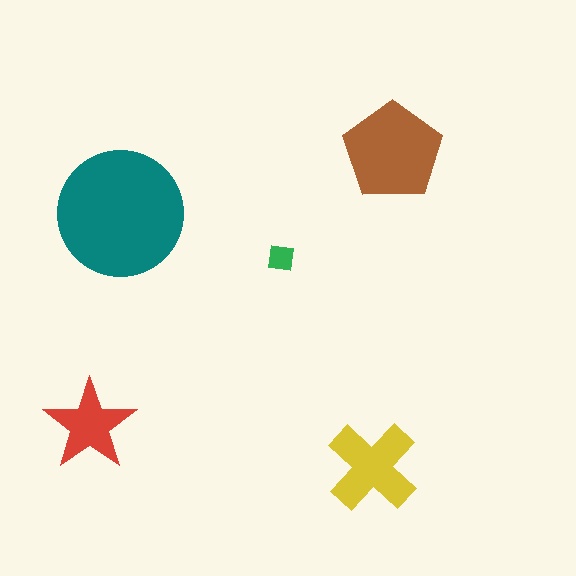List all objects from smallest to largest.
The green square, the red star, the yellow cross, the brown pentagon, the teal circle.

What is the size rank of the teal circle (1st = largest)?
1st.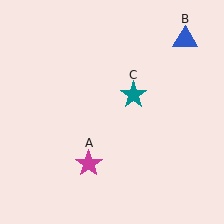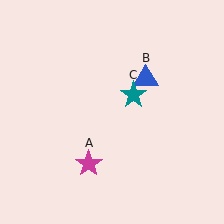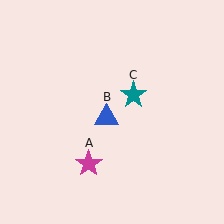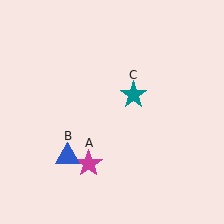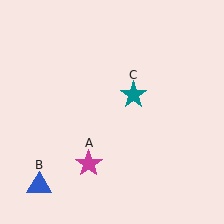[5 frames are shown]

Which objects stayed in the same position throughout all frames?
Magenta star (object A) and teal star (object C) remained stationary.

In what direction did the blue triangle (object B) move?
The blue triangle (object B) moved down and to the left.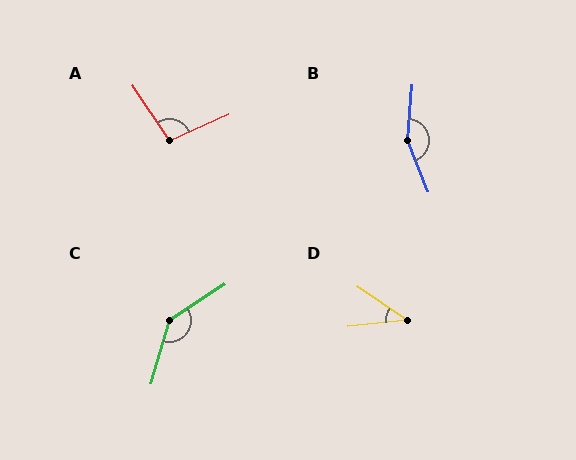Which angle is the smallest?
D, at approximately 40 degrees.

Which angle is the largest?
B, at approximately 153 degrees.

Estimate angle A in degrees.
Approximately 99 degrees.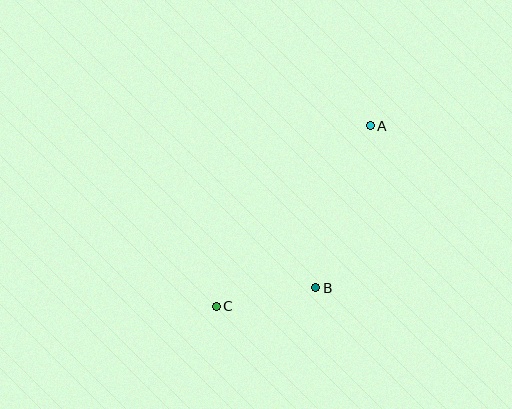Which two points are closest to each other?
Points B and C are closest to each other.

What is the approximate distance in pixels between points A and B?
The distance between A and B is approximately 171 pixels.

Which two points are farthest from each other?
Points A and C are farthest from each other.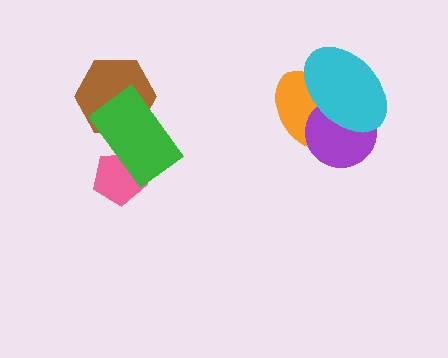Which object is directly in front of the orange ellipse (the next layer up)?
The purple circle is directly in front of the orange ellipse.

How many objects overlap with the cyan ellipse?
2 objects overlap with the cyan ellipse.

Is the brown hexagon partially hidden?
Yes, it is partially covered by another shape.